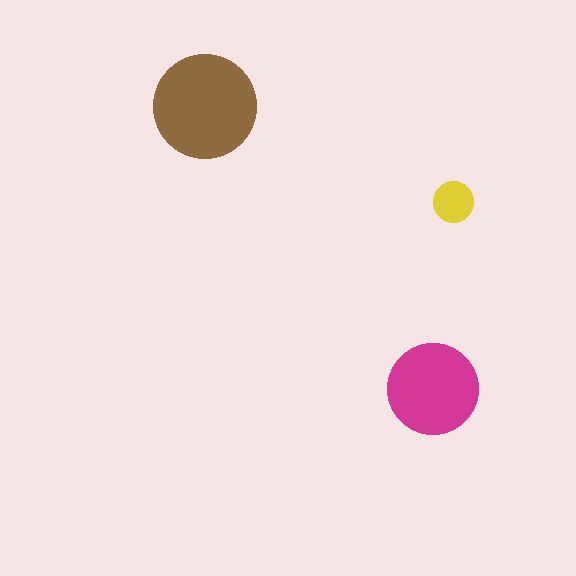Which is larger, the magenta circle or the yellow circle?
The magenta one.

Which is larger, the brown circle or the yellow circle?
The brown one.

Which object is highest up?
The brown circle is topmost.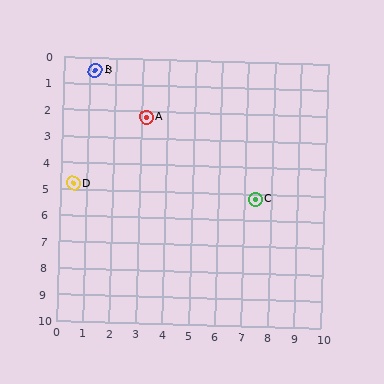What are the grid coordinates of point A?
Point A is at approximately (3.2, 2.2).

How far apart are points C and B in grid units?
Points C and B are about 7.8 grid units apart.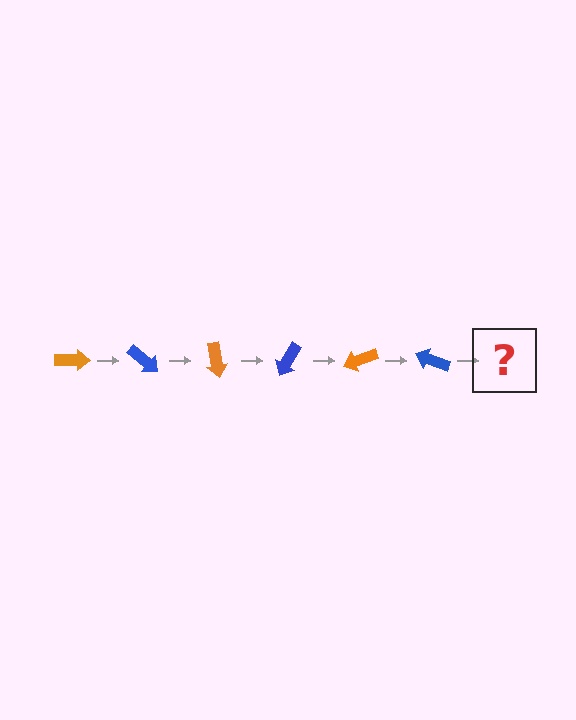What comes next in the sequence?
The next element should be an orange arrow, rotated 240 degrees from the start.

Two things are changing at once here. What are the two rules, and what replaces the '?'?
The two rules are that it rotates 40 degrees each step and the color cycles through orange and blue. The '?' should be an orange arrow, rotated 240 degrees from the start.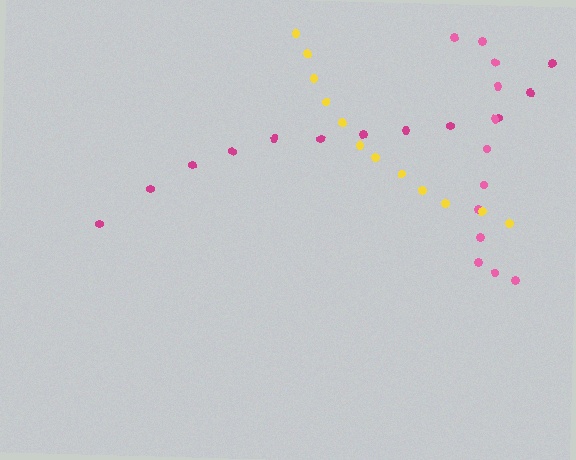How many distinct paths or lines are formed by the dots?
There are 3 distinct paths.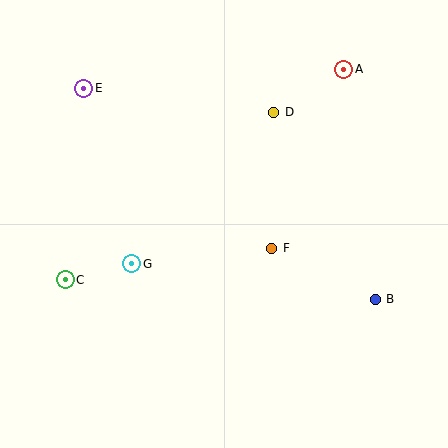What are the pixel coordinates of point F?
Point F is at (271, 248).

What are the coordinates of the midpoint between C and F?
The midpoint between C and F is at (168, 264).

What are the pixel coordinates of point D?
Point D is at (274, 112).